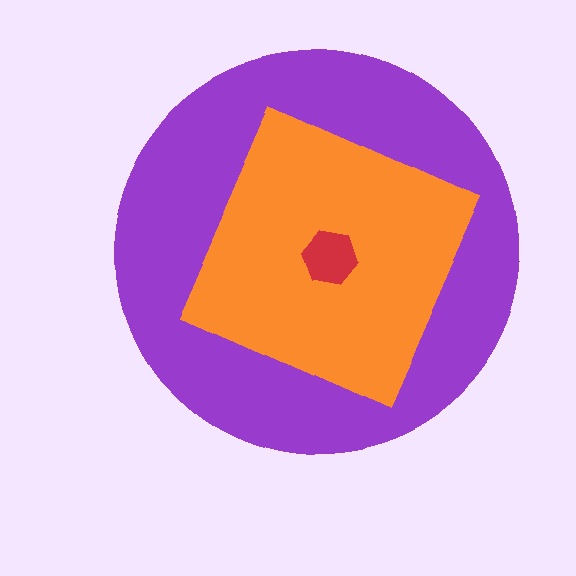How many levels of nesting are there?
3.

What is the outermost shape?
The purple circle.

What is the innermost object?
The red hexagon.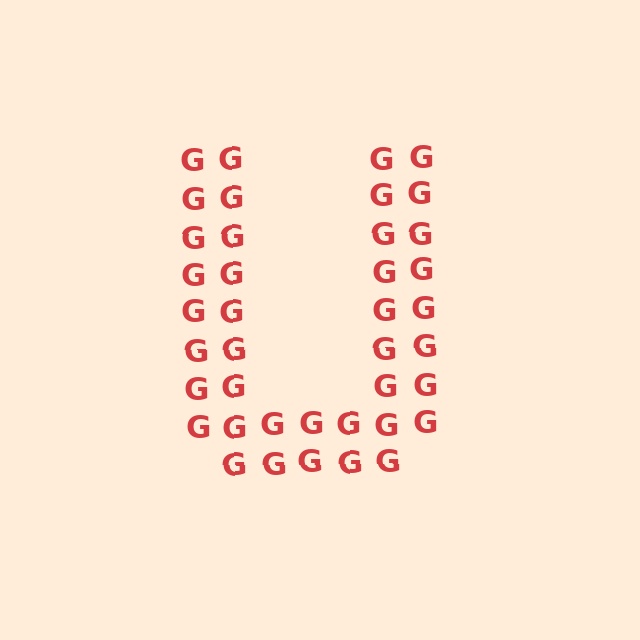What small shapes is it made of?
It is made of small letter G's.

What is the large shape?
The large shape is the letter U.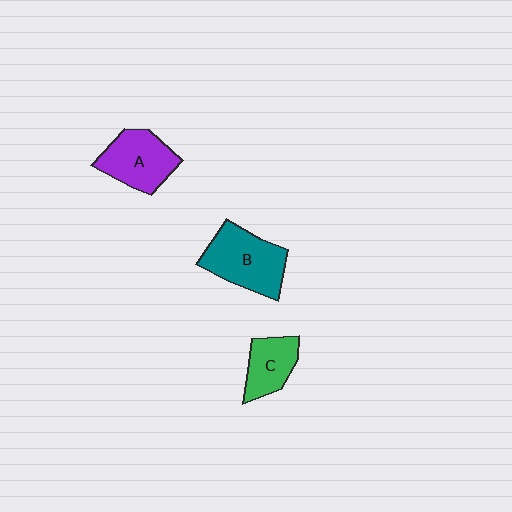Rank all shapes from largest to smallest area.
From largest to smallest: B (teal), A (purple), C (green).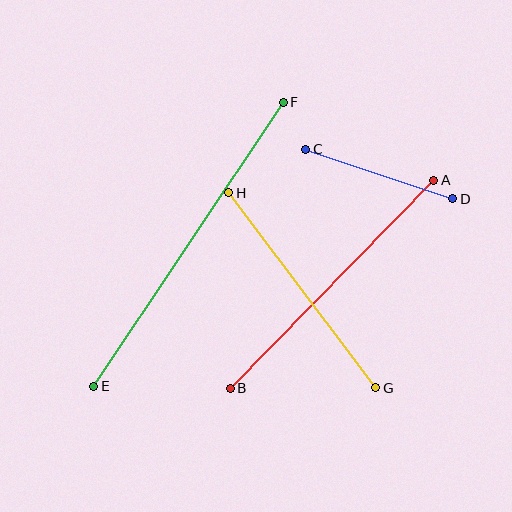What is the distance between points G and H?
The distance is approximately 244 pixels.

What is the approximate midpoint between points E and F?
The midpoint is at approximately (188, 244) pixels.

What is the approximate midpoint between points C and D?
The midpoint is at approximately (379, 174) pixels.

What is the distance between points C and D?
The distance is approximately 155 pixels.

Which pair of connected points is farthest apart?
Points E and F are farthest apart.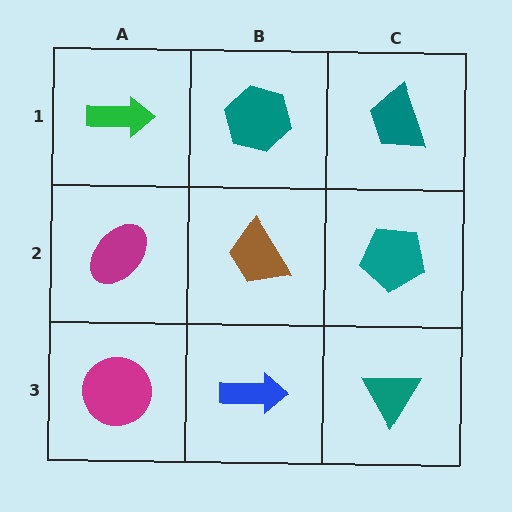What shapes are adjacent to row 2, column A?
A green arrow (row 1, column A), a magenta circle (row 3, column A), a brown trapezoid (row 2, column B).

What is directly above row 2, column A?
A green arrow.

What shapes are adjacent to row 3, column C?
A teal pentagon (row 2, column C), a blue arrow (row 3, column B).